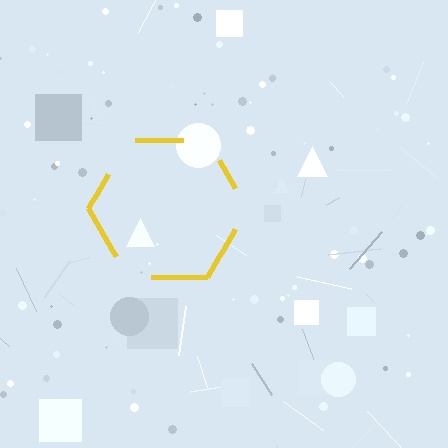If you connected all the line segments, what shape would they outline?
They would outline a hexagon.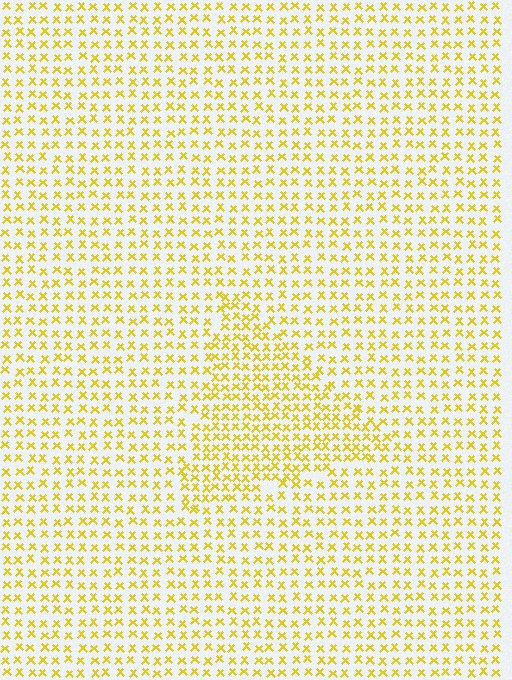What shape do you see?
I see a triangle.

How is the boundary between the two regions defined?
The boundary is defined by a change in element density (approximately 1.6x ratio). All elements are the same color, size, and shape.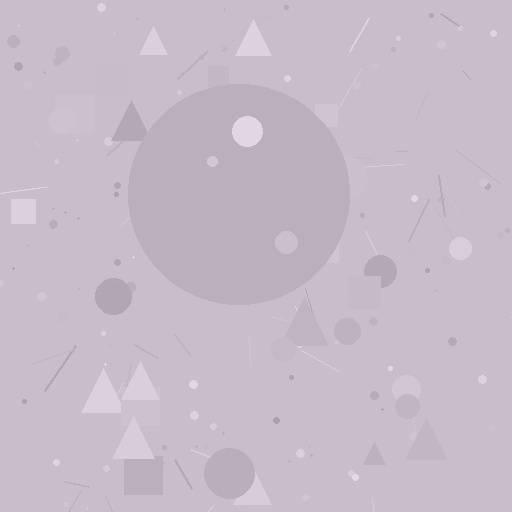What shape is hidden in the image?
A circle is hidden in the image.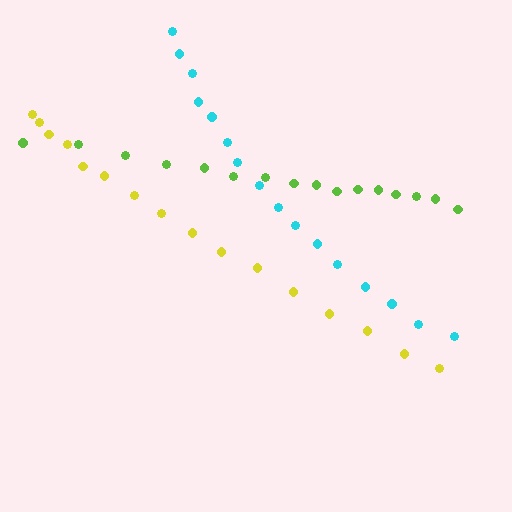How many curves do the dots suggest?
There are 3 distinct paths.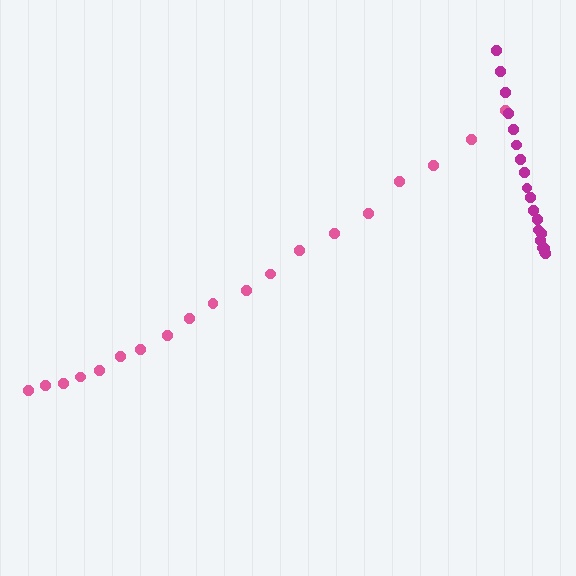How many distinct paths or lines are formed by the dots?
There are 2 distinct paths.